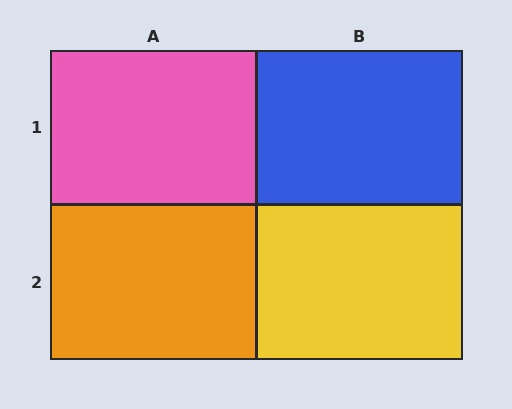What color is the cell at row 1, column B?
Blue.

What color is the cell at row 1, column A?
Pink.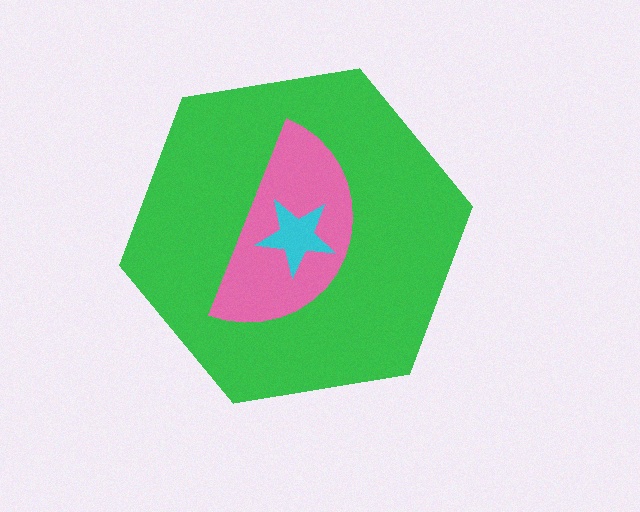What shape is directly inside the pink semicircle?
The cyan star.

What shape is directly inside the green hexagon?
The pink semicircle.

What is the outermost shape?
The green hexagon.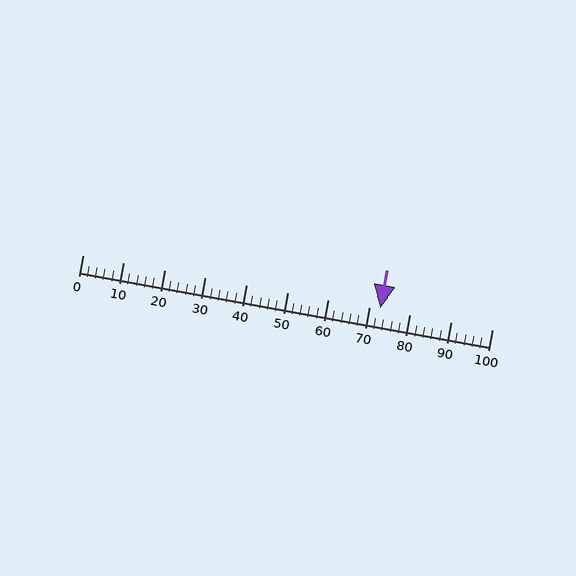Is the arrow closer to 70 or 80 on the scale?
The arrow is closer to 70.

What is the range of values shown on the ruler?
The ruler shows values from 0 to 100.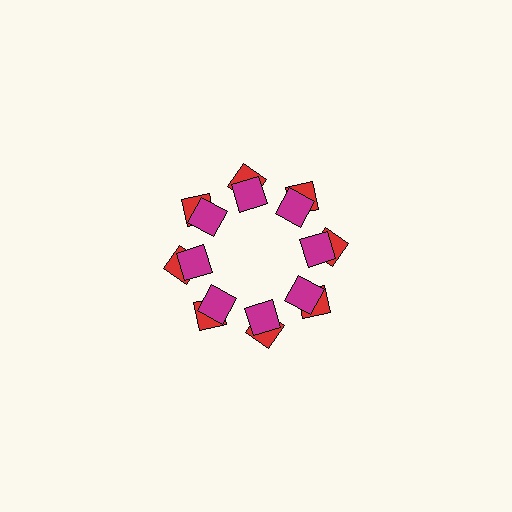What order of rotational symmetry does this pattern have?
This pattern has 8-fold rotational symmetry.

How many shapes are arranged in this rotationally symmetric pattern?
There are 16 shapes, arranged in 8 groups of 2.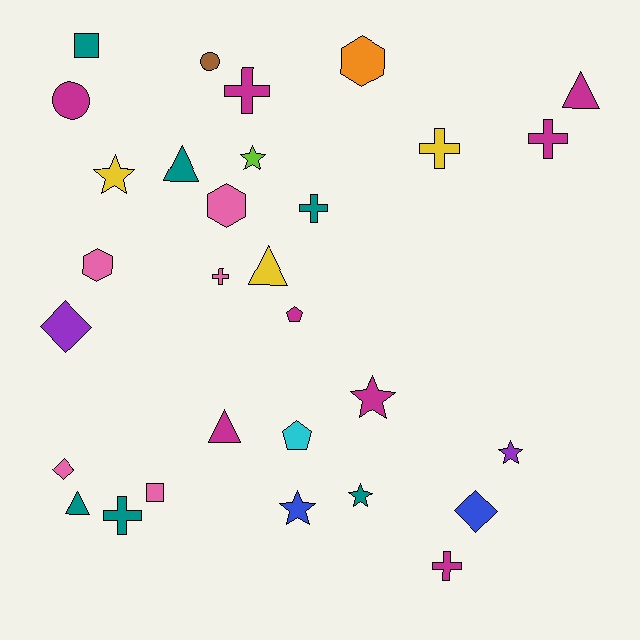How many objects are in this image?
There are 30 objects.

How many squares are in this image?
There are 2 squares.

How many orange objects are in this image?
There is 1 orange object.